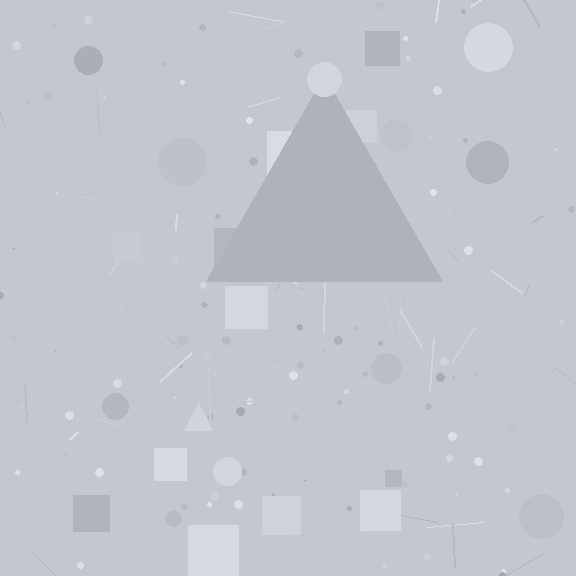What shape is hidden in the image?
A triangle is hidden in the image.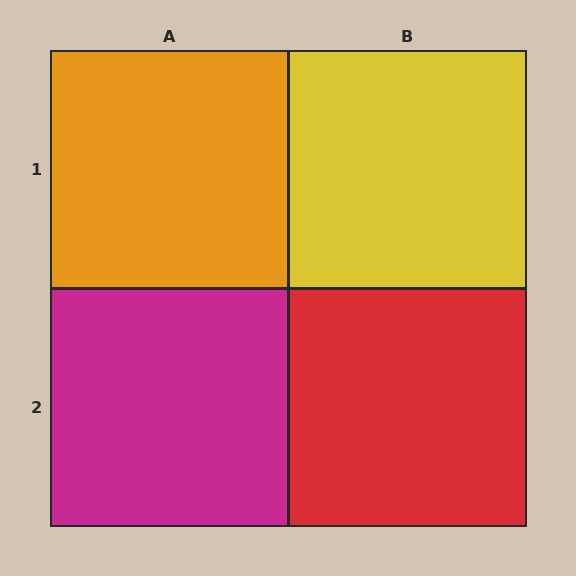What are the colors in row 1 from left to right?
Orange, yellow.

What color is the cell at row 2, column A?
Magenta.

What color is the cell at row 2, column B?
Red.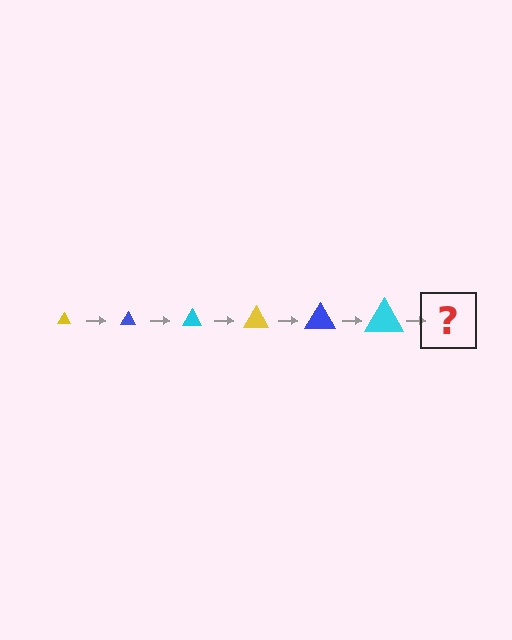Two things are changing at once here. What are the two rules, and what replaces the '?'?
The two rules are that the triangle grows larger each step and the color cycles through yellow, blue, and cyan. The '?' should be a yellow triangle, larger than the previous one.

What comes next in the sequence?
The next element should be a yellow triangle, larger than the previous one.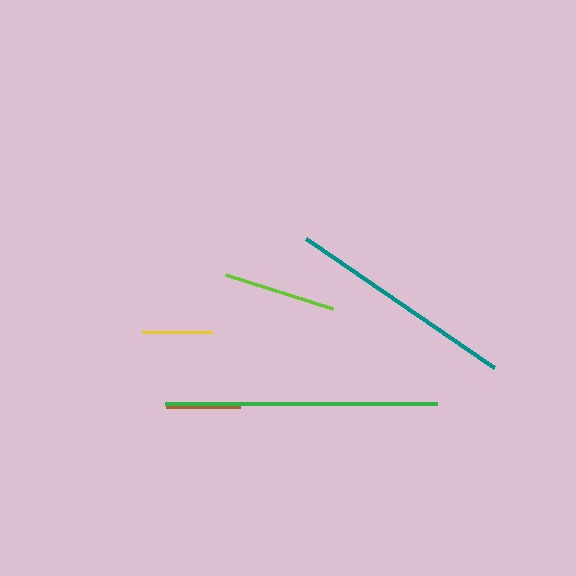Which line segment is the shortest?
The yellow line is the shortest at approximately 70 pixels.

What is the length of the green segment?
The green segment is approximately 272 pixels long.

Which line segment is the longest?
The green line is the longest at approximately 272 pixels.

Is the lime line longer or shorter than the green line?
The green line is longer than the lime line.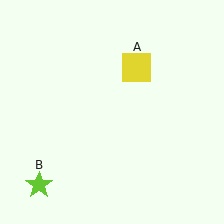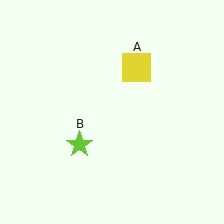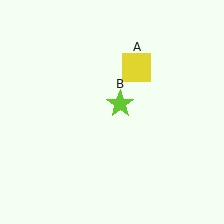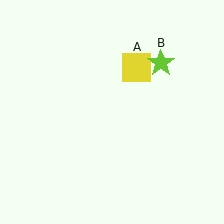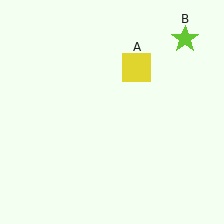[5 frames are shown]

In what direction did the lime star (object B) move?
The lime star (object B) moved up and to the right.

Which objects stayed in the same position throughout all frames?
Yellow square (object A) remained stationary.